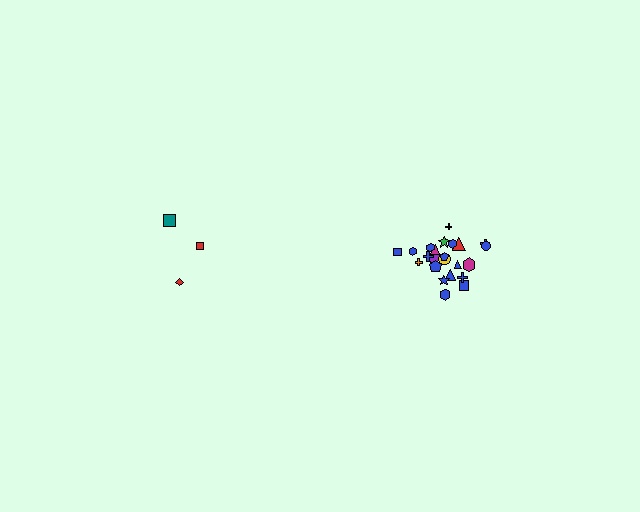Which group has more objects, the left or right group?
The right group.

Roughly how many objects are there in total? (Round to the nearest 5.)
Roughly 30 objects in total.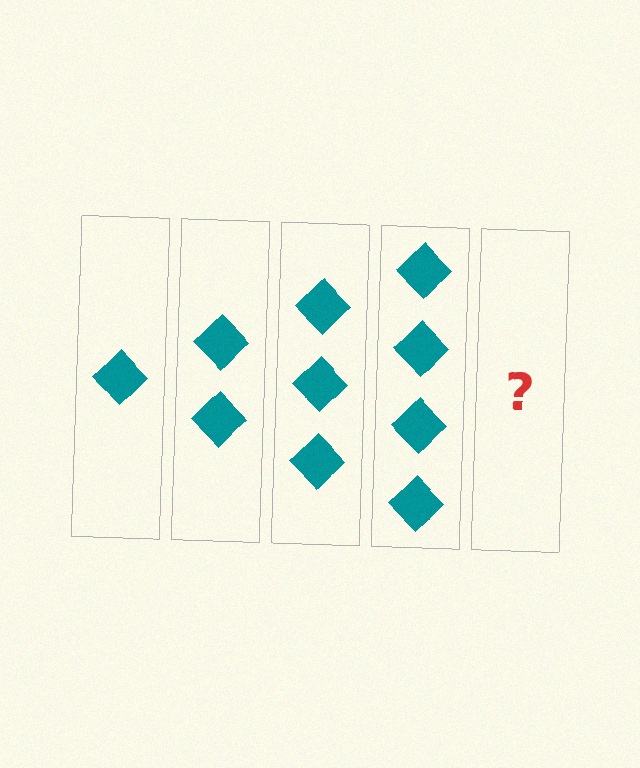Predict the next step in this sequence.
The next step is 5 diamonds.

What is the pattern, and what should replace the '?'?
The pattern is that each step adds one more diamond. The '?' should be 5 diamonds.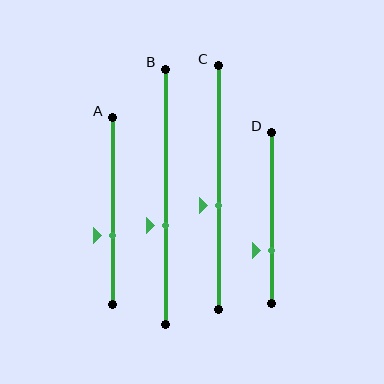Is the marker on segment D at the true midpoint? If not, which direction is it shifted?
No, the marker on segment D is shifted downward by about 19% of the segment length.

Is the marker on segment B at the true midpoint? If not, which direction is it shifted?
No, the marker on segment B is shifted downward by about 11% of the segment length.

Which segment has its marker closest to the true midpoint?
Segment C has its marker closest to the true midpoint.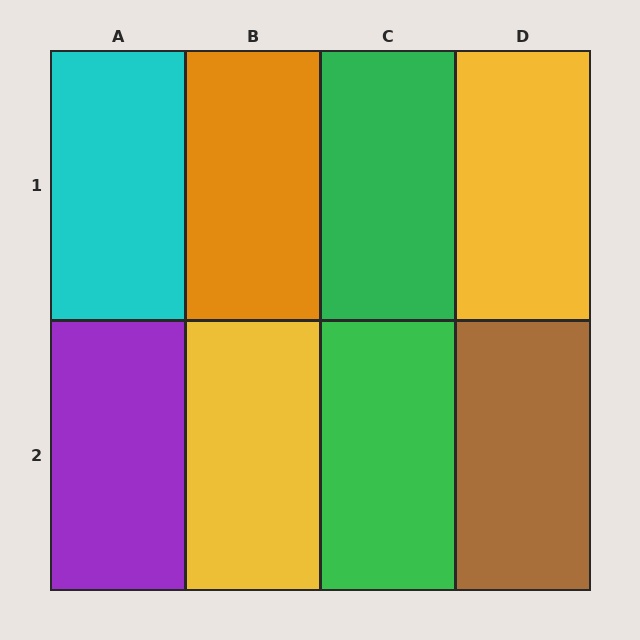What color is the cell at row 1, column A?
Cyan.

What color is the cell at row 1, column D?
Yellow.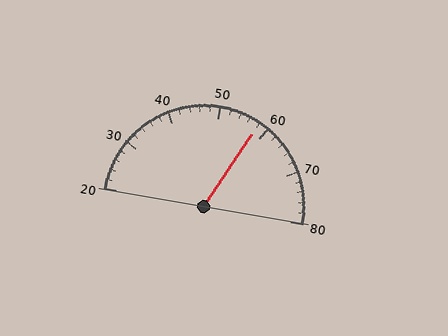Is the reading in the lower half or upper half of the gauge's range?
The reading is in the upper half of the range (20 to 80).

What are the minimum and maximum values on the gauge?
The gauge ranges from 20 to 80.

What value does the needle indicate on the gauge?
The needle indicates approximately 58.